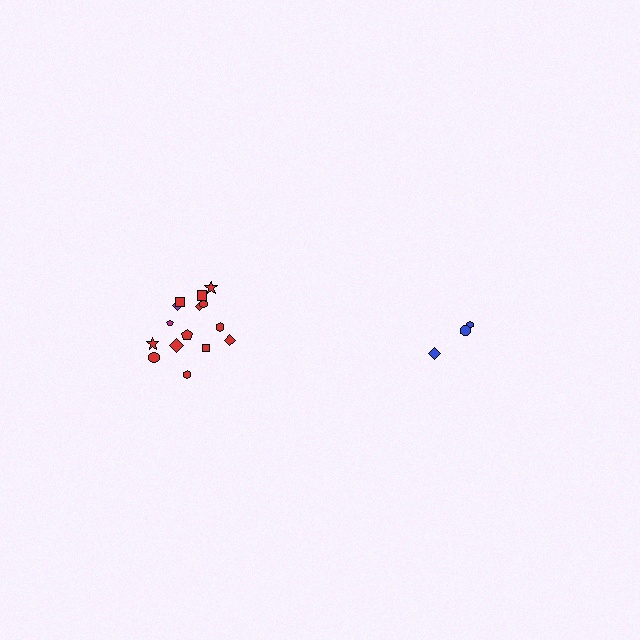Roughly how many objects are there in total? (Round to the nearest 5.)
Roughly 20 objects in total.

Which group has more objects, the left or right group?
The left group.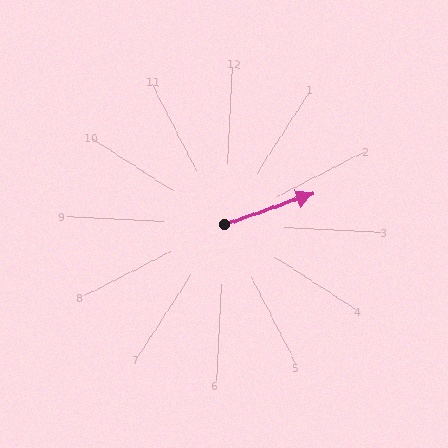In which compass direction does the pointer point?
East.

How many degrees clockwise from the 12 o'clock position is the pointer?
Approximately 68 degrees.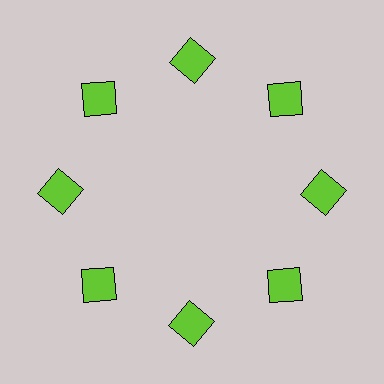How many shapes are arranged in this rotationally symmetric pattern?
There are 8 shapes, arranged in 8 groups of 1.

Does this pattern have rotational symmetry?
Yes, this pattern has 8-fold rotational symmetry. It looks the same after rotating 45 degrees around the center.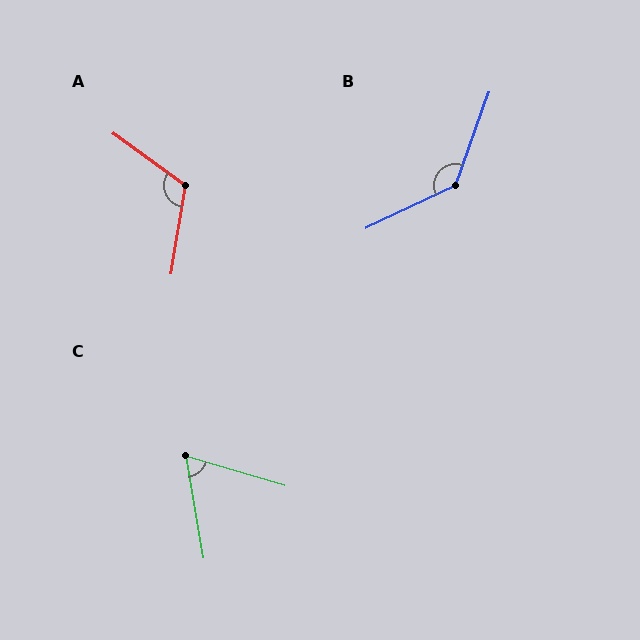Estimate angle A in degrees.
Approximately 117 degrees.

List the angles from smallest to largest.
C (64°), A (117°), B (135°).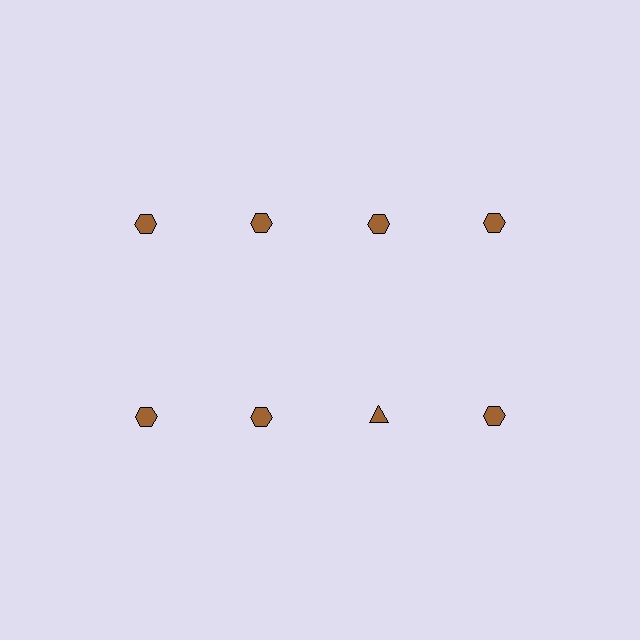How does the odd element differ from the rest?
It has a different shape: triangle instead of hexagon.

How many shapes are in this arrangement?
There are 8 shapes arranged in a grid pattern.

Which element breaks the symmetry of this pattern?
The brown triangle in the second row, center column breaks the symmetry. All other shapes are brown hexagons.